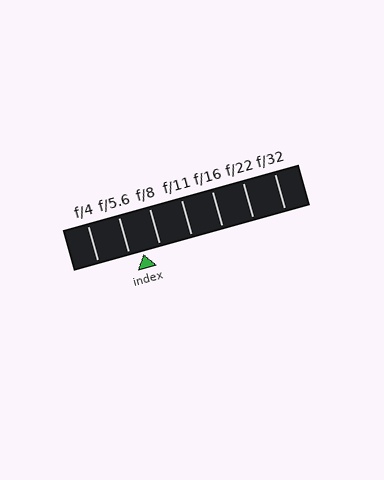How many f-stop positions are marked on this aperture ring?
There are 7 f-stop positions marked.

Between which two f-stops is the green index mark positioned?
The index mark is between f/5.6 and f/8.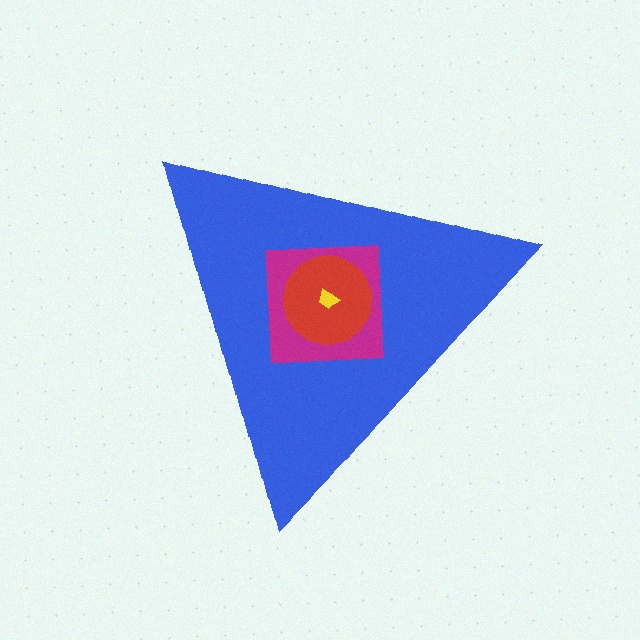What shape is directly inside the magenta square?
The red circle.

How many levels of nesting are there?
4.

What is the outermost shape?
The blue triangle.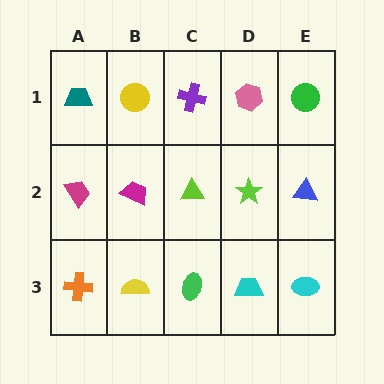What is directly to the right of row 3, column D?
A cyan ellipse.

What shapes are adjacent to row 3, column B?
A magenta trapezoid (row 2, column B), an orange cross (row 3, column A), a green ellipse (row 3, column C).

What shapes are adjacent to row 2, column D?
A pink hexagon (row 1, column D), a cyan trapezoid (row 3, column D), a lime triangle (row 2, column C), a blue triangle (row 2, column E).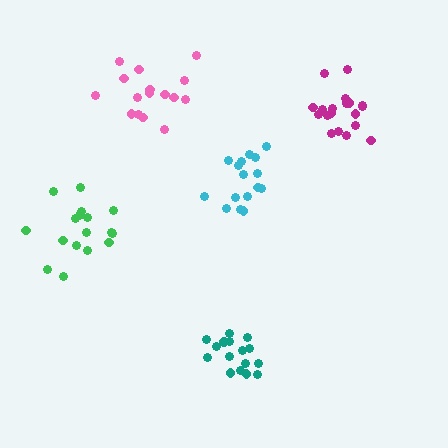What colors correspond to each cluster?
The clusters are colored: green, teal, magenta, pink, cyan.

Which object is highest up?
The pink cluster is topmost.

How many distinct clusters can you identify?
There are 5 distinct clusters.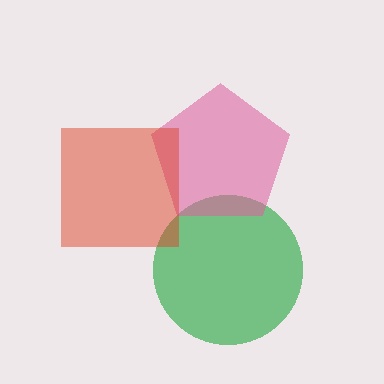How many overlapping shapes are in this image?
There are 3 overlapping shapes in the image.